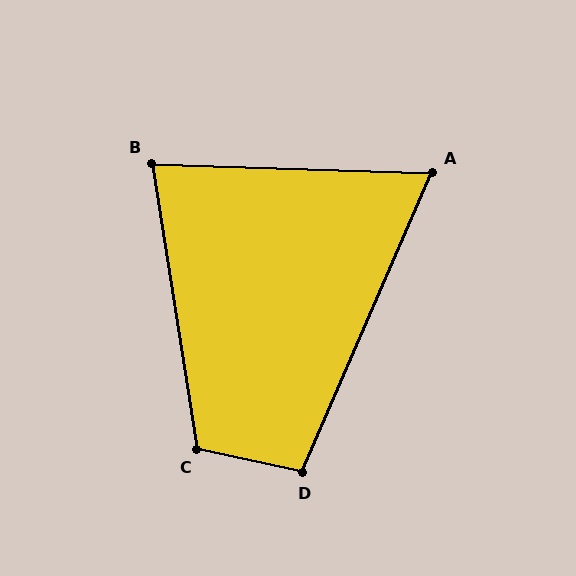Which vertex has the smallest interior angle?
A, at approximately 68 degrees.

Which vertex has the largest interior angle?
C, at approximately 112 degrees.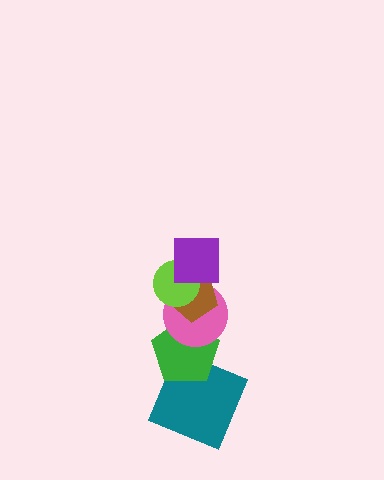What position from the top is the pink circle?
The pink circle is 4th from the top.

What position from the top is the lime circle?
The lime circle is 2nd from the top.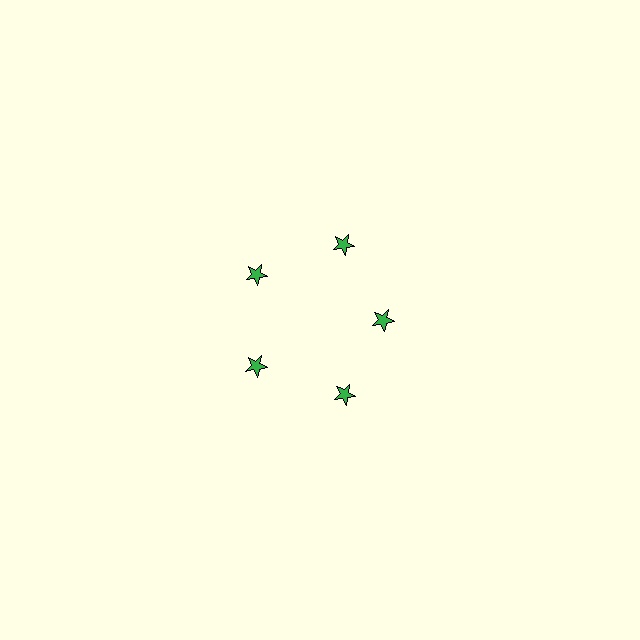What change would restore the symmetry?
The symmetry would be restored by moving it outward, back onto the ring so that all 5 stars sit at equal angles and equal distance from the center.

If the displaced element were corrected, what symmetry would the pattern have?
It would have 5-fold rotational symmetry — the pattern would map onto itself every 72 degrees.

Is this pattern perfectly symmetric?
No. The 5 green stars are arranged in a ring, but one element near the 3 o'clock position is pulled inward toward the center, breaking the 5-fold rotational symmetry.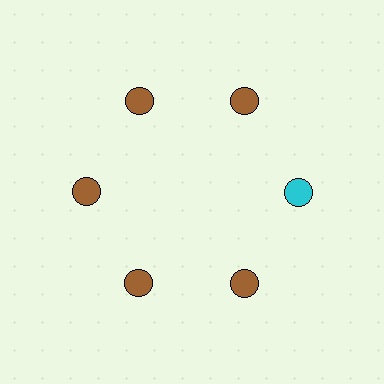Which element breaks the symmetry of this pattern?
The cyan circle at roughly the 3 o'clock position breaks the symmetry. All other shapes are brown circles.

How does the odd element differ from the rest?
It has a different color: cyan instead of brown.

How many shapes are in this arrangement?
There are 6 shapes arranged in a ring pattern.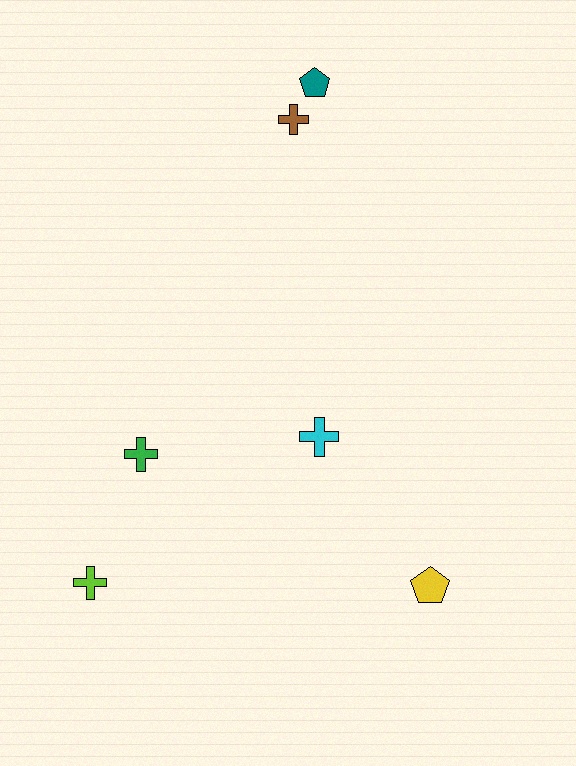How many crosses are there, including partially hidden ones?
There are 4 crosses.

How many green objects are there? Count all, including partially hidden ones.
There is 1 green object.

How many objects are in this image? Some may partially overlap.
There are 6 objects.